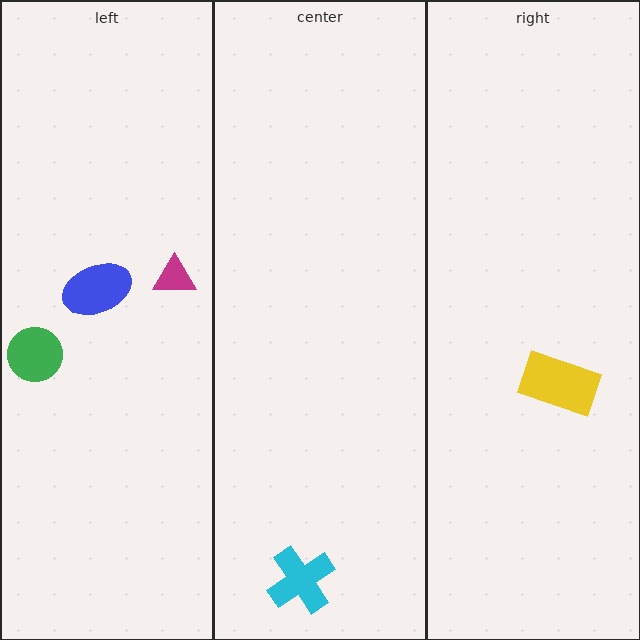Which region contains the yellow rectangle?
The right region.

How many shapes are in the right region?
1.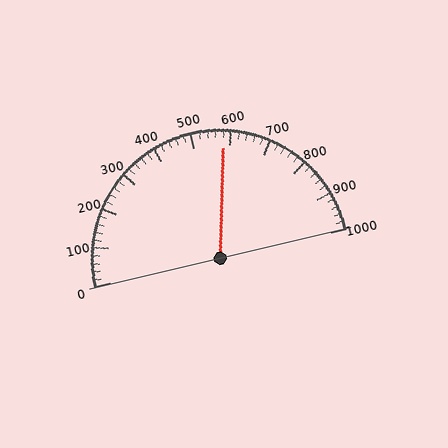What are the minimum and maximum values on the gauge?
The gauge ranges from 0 to 1000.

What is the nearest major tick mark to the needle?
The nearest major tick mark is 600.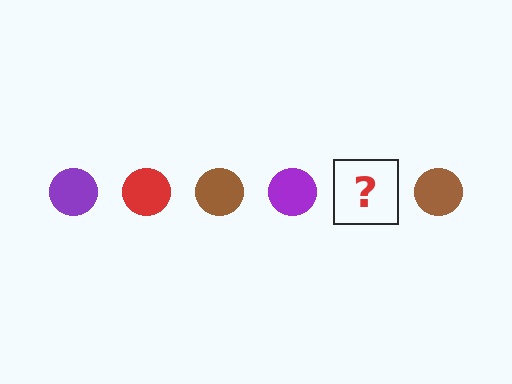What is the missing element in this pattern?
The missing element is a red circle.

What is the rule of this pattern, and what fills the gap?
The rule is that the pattern cycles through purple, red, brown circles. The gap should be filled with a red circle.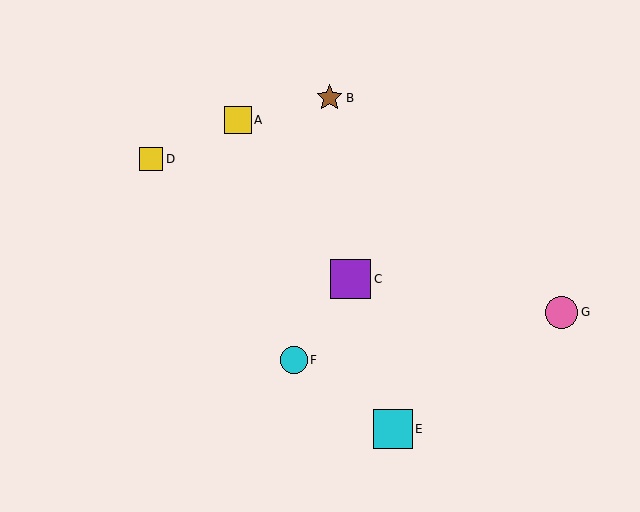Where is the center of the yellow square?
The center of the yellow square is at (151, 159).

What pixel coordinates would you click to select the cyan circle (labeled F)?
Click at (294, 360) to select the cyan circle F.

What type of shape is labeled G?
Shape G is a pink circle.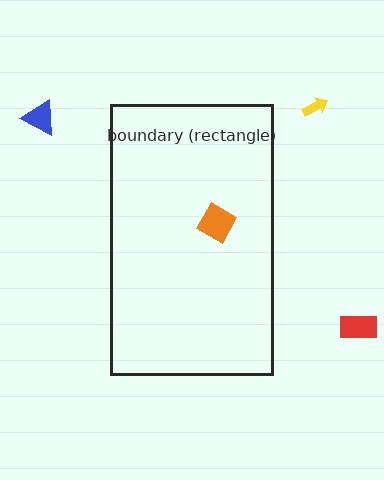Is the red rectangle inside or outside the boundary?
Outside.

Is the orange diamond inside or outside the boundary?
Inside.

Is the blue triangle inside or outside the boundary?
Outside.